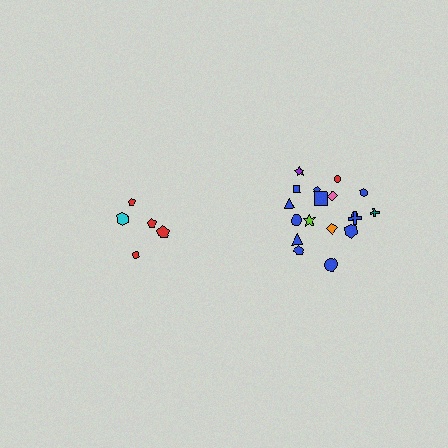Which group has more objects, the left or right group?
The right group.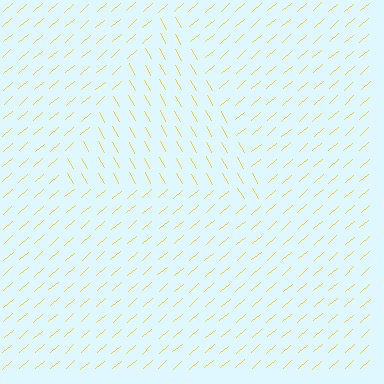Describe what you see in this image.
The image is filled with small yellow line segments. A triangle region in the image has lines oriented differently from the surrounding lines, creating a visible texture boundary.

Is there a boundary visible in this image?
Yes, there is a texture boundary formed by a change in line orientation.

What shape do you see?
I see a triangle.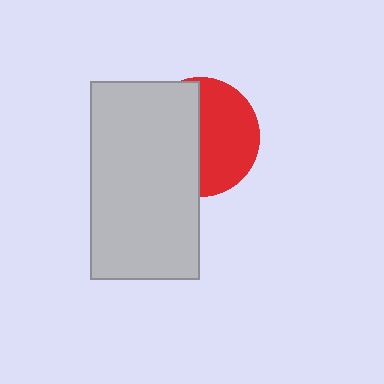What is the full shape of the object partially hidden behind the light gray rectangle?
The partially hidden object is a red circle.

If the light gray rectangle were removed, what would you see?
You would see the complete red circle.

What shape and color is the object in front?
The object in front is a light gray rectangle.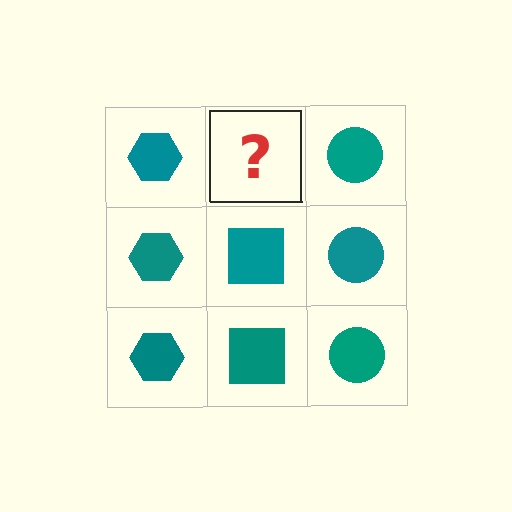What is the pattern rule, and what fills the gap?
The rule is that each column has a consistent shape. The gap should be filled with a teal square.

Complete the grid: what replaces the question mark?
The question mark should be replaced with a teal square.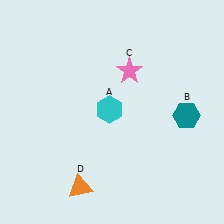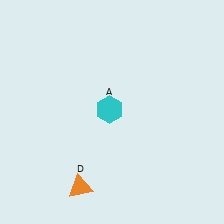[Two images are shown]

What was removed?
The pink star (C), the teal hexagon (B) were removed in Image 2.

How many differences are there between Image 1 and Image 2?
There are 2 differences between the two images.